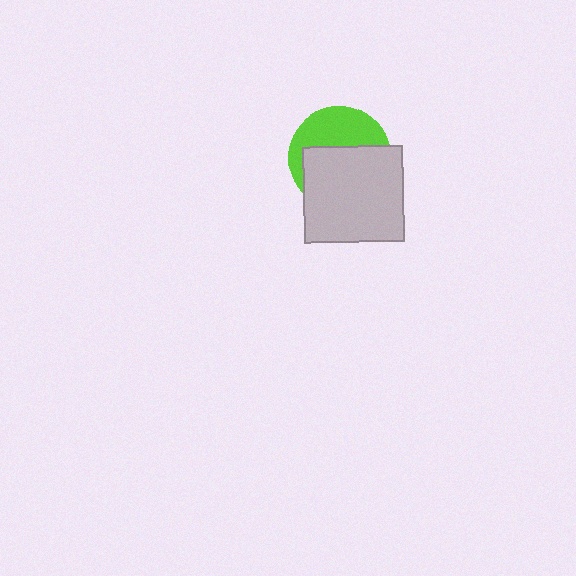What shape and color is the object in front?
The object in front is a light gray rectangle.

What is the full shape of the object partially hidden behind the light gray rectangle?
The partially hidden object is a lime circle.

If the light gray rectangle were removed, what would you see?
You would see the complete lime circle.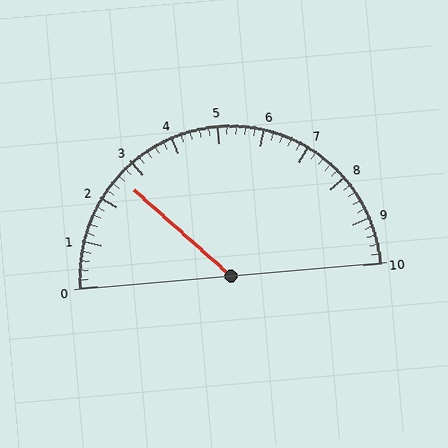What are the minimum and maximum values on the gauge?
The gauge ranges from 0 to 10.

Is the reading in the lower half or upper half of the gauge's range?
The reading is in the lower half of the range (0 to 10).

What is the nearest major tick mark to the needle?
The nearest major tick mark is 3.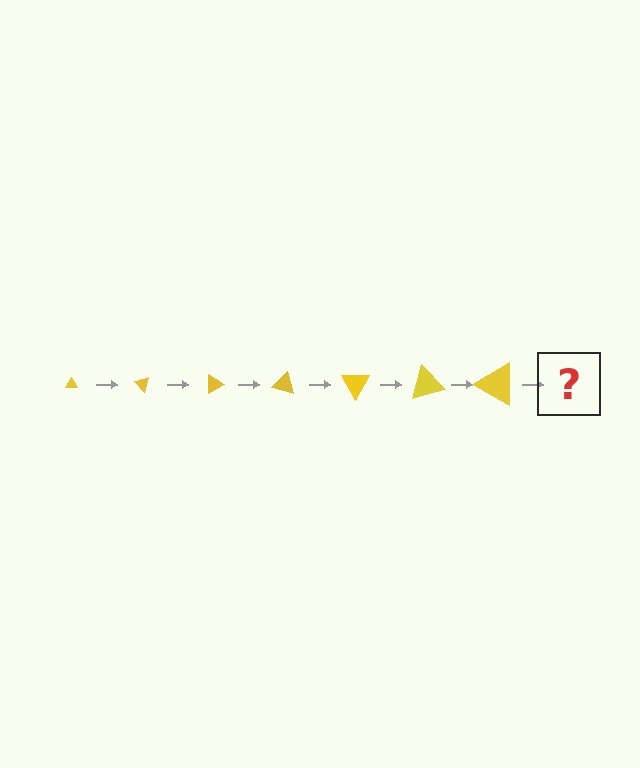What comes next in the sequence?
The next element should be a triangle, larger than the previous one and rotated 315 degrees from the start.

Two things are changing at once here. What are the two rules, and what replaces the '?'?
The two rules are that the triangle grows larger each step and it rotates 45 degrees each step. The '?' should be a triangle, larger than the previous one and rotated 315 degrees from the start.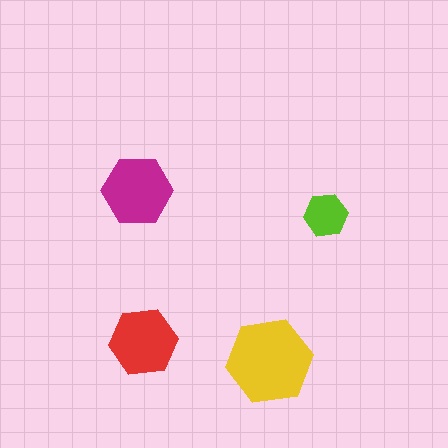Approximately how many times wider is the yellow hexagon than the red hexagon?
About 1.5 times wider.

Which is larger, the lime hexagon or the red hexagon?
The red one.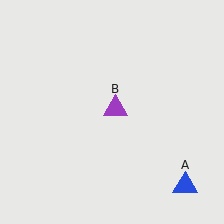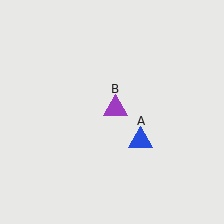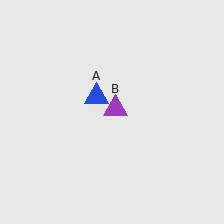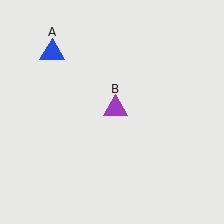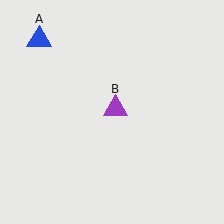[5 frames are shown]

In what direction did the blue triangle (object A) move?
The blue triangle (object A) moved up and to the left.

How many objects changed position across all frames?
1 object changed position: blue triangle (object A).